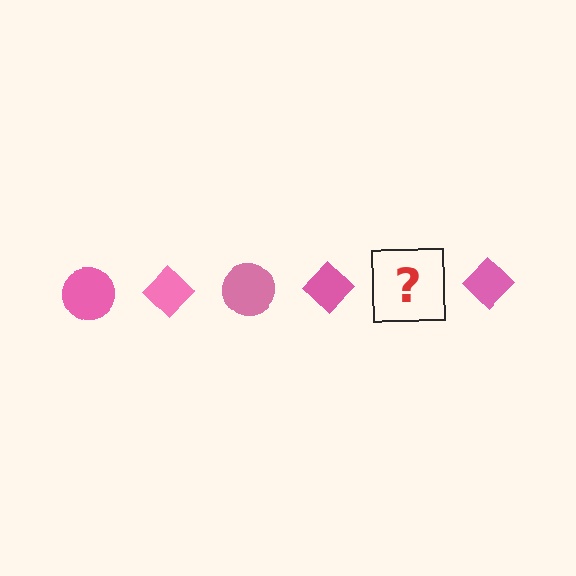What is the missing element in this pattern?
The missing element is a pink circle.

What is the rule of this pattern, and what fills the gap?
The rule is that the pattern cycles through circle, diamond shapes in pink. The gap should be filled with a pink circle.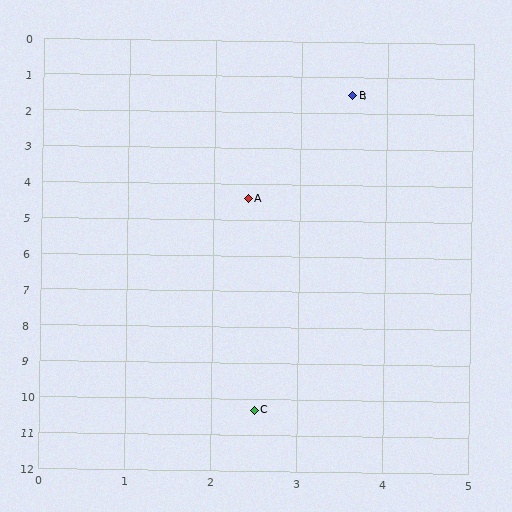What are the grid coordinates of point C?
Point C is at approximately (2.5, 10.3).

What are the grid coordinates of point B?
Point B is at approximately (3.6, 1.5).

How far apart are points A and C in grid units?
Points A and C are about 5.9 grid units apart.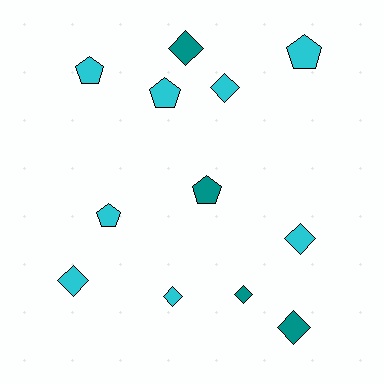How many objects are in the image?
There are 12 objects.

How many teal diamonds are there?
There are 3 teal diamonds.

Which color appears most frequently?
Cyan, with 8 objects.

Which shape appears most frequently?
Diamond, with 7 objects.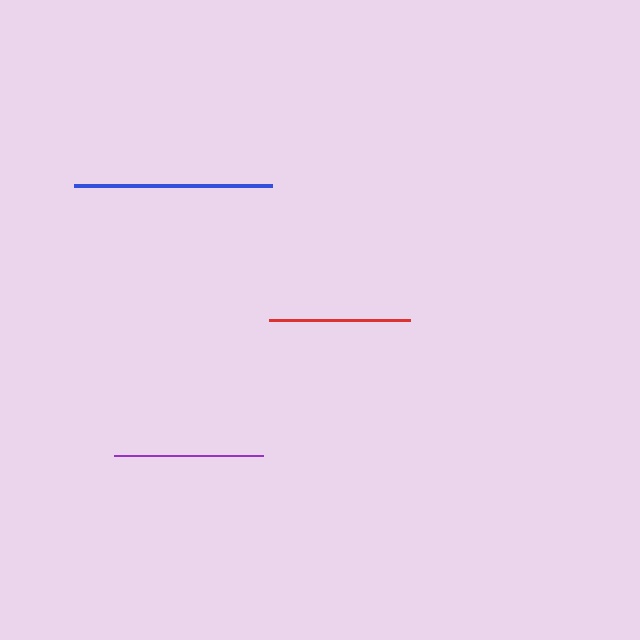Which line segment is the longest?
The blue line is the longest at approximately 198 pixels.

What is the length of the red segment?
The red segment is approximately 141 pixels long.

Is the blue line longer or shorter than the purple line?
The blue line is longer than the purple line.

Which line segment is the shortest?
The red line is the shortest at approximately 141 pixels.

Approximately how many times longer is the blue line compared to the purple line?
The blue line is approximately 1.3 times the length of the purple line.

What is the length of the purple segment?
The purple segment is approximately 149 pixels long.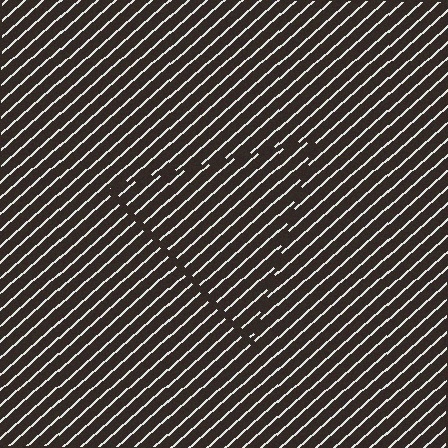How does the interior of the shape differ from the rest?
The interior of the shape contains the same grating, shifted by half a period — the contour is defined by the phase discontinuity where line-ends from the inner and outer gratings abut.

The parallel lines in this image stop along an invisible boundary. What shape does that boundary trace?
An illusory triangle. The interior of the shape contains the same grating, shifted by half a period — the contour is defined by the phase discontinuity where line-ends from the inner and outer gratings abut.